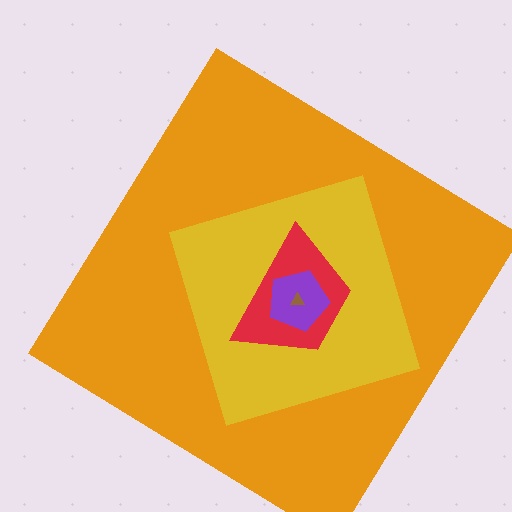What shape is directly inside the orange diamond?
The yellow diamond.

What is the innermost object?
The brown triangle.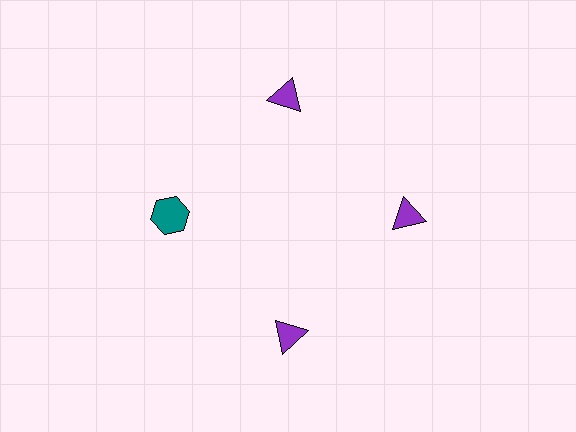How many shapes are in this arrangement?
There are 4 shapes arranged in a ring pattern.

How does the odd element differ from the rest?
It differs in both color (teal instead of purple) and shape (hexagon instead of triangle).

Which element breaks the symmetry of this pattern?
The teal hexagon at roughly the 9 o'clock position breaks the symmetry. All other shapes are purple triangles.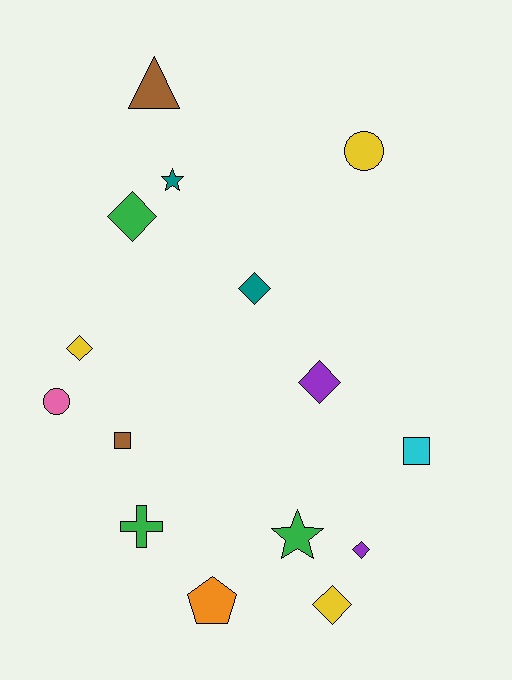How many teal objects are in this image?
There are 2 teal objects.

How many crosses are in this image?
There is 1 cross.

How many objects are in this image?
There are 15 objects.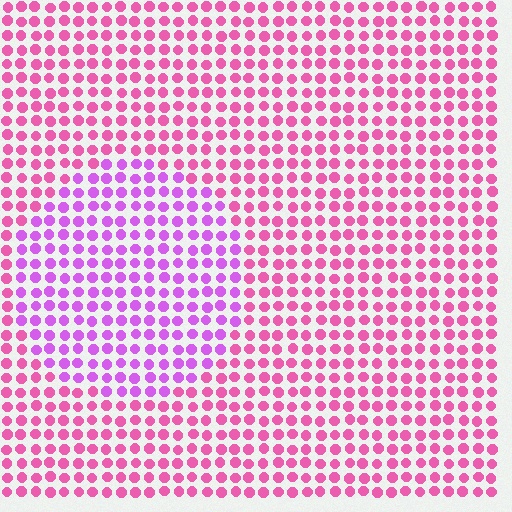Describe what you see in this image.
The image is filled with small pink elements in a uniform arrangement. A circle-shaped region is visible where the elements are tinted to a slightly different hue, forming a subtle color boundary.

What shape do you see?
I see a circle.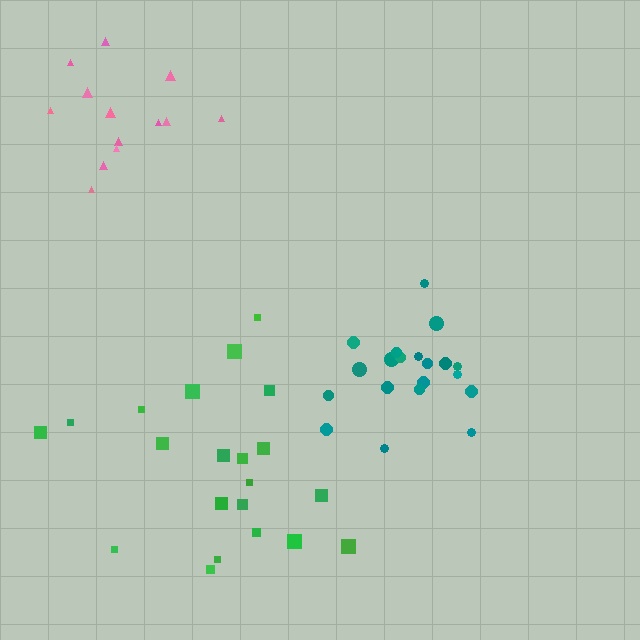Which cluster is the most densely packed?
Teal.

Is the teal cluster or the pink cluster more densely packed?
Teal.